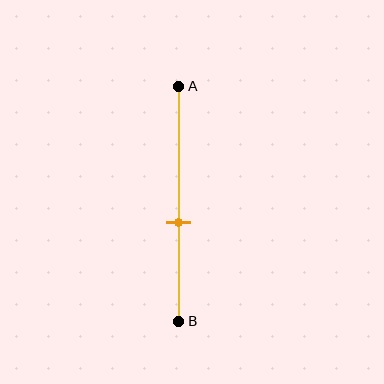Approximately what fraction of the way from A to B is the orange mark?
The orange mark is approximately 60% of the way from A to B.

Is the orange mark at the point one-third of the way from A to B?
No, the mark is at about 60% from A, not at the 33% one-third point.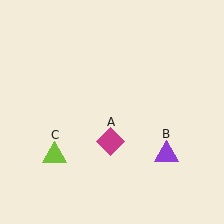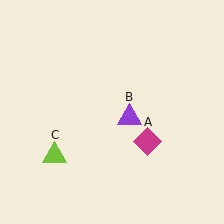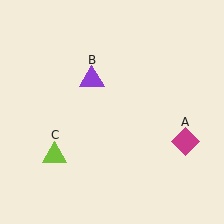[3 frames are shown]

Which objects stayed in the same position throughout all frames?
Lime triangle (object C) remained stationary.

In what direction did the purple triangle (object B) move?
The purple triangle (object B) moved up and to the left.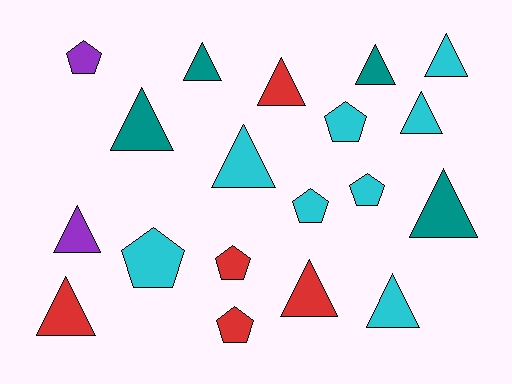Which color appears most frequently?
Cyan, with 8 objects.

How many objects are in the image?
There are 19 objects.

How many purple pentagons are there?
There is 1 purple pentagon.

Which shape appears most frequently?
Triangle, with 12 objects.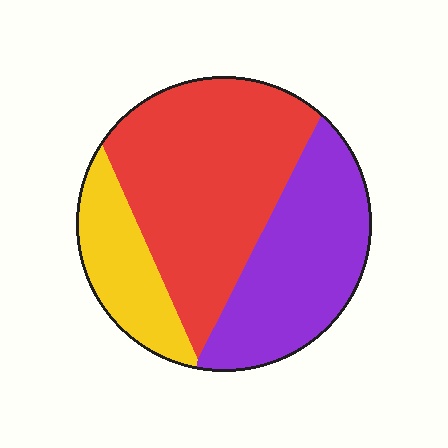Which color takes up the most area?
Red, at roughly 50%.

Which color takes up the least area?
Yellow, at roughly 20%.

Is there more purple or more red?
Red.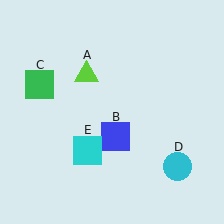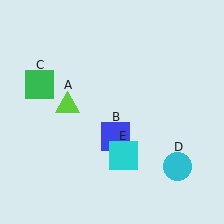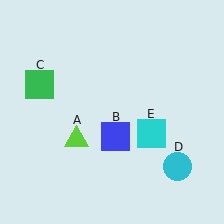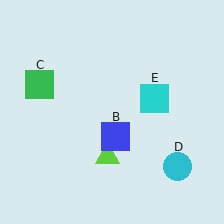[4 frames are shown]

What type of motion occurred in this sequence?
The lime triangle (object A), cyan square (object E) rotated counterclockwise around the center of the scene.